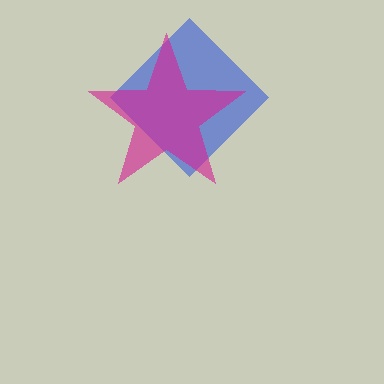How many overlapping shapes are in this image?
There are 2 overlapping shapes in the image.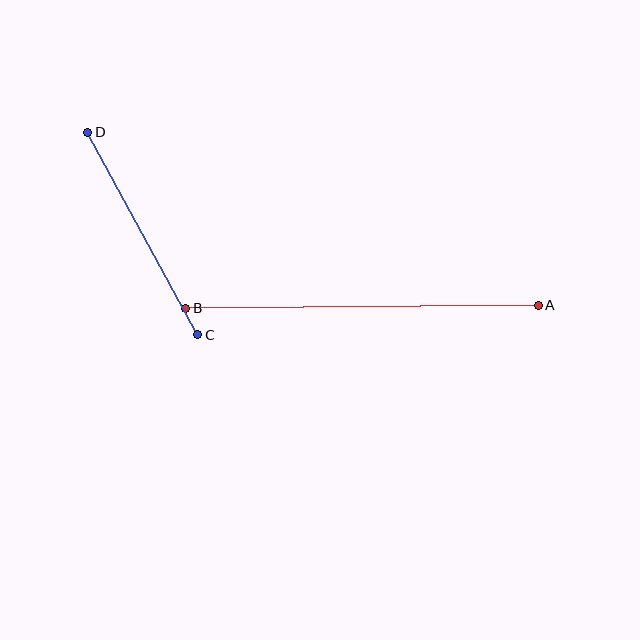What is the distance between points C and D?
The distance is approximately 230 pixels.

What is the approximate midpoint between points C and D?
The midpoint is at approximately (143, 234) pixels.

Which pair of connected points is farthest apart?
Points A and B are farthest apart.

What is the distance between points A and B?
The distance is approximately 353 pixels.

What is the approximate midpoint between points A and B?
The midpoint is at approximately (362, 307) pixels.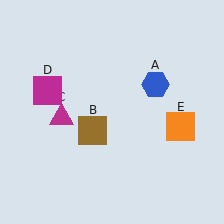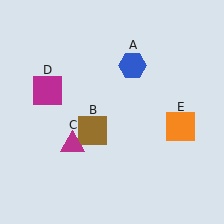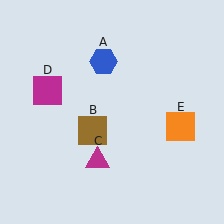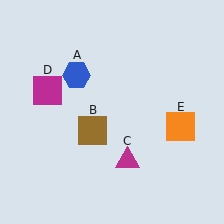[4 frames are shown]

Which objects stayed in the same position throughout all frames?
Brown square (object B) and magenta square (object D) and orange square (object E) remained stationary.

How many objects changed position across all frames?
2 objects changed position: blue hexagon (object A), magenta triangle (object C).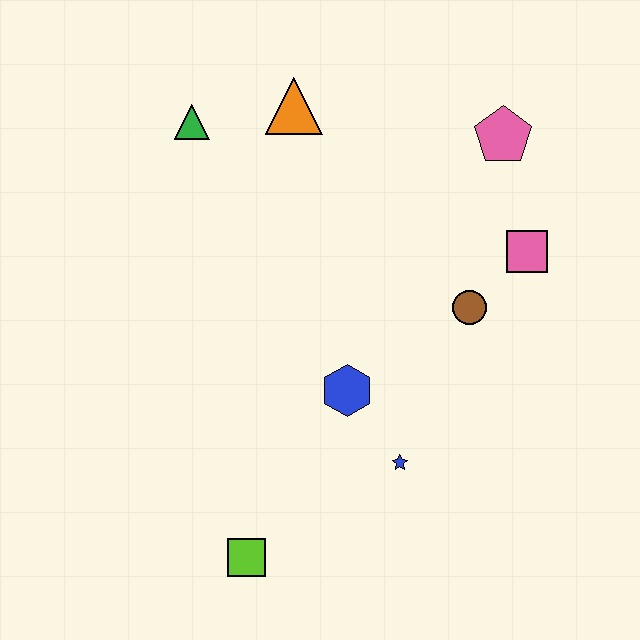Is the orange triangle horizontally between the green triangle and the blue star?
Yes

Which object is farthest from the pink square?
The lime square is farthest from the pink square.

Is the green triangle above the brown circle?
Yes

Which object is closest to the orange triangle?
The green triangle is closest to the orange triangle.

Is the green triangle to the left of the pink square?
Yes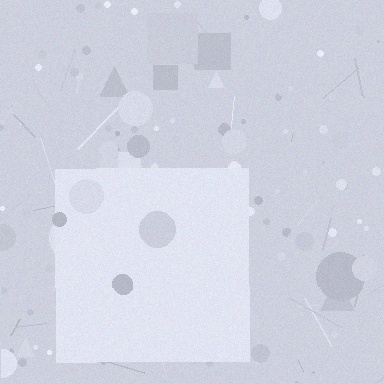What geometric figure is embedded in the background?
A square is embedded in the background.